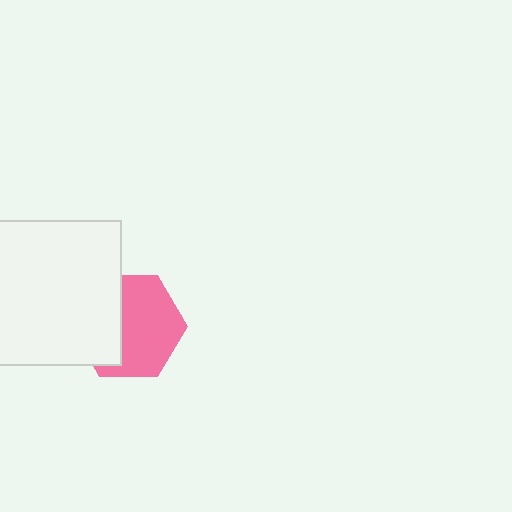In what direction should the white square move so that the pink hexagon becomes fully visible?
The white square should move left. That is the shortest direction to clear the overlap and leave the pink hexagon fully visible.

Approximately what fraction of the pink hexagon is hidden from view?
Roughly 38% of the pink hexagon is hidden behind the white square.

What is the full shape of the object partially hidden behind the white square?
The partially hidden object is a pink hexagon.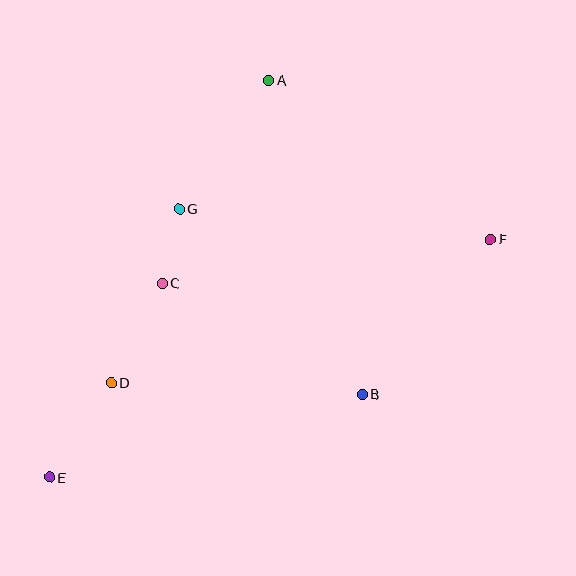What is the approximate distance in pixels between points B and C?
The distance between B and C is approximately 229 pixels.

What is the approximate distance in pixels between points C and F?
The distance between C and F is approximately 331 pixels.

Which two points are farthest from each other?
Points E and F are farthest from each other.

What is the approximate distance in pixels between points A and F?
The distance between A and F is approximately 272 pixels.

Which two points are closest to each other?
Points C and G are closest to each other.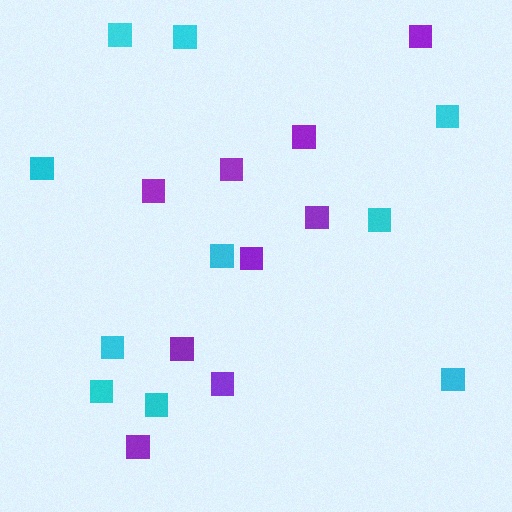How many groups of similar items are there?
There are 2 groups: one group of cyan squares (10) and one group of purple squares (9).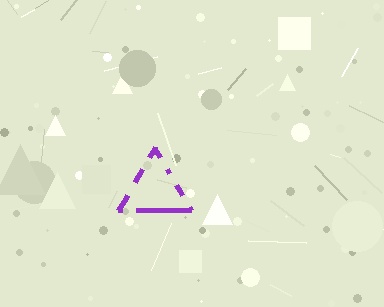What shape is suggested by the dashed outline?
The dashed outline suggests a triangle.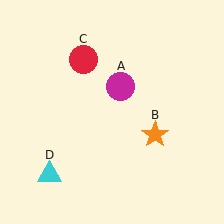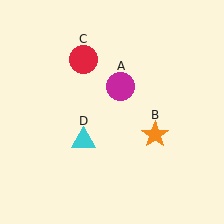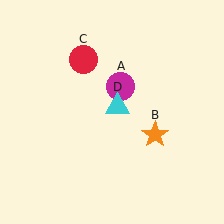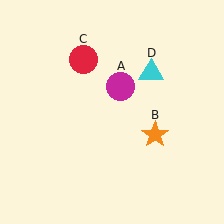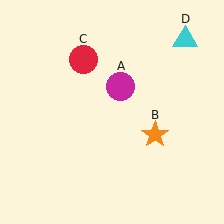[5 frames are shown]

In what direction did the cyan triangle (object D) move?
The cyan triangle (object D) moved up and to the right.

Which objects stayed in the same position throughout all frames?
Magenta circle (object A) and orange star (object B) and red circle (object C) remained stationary.